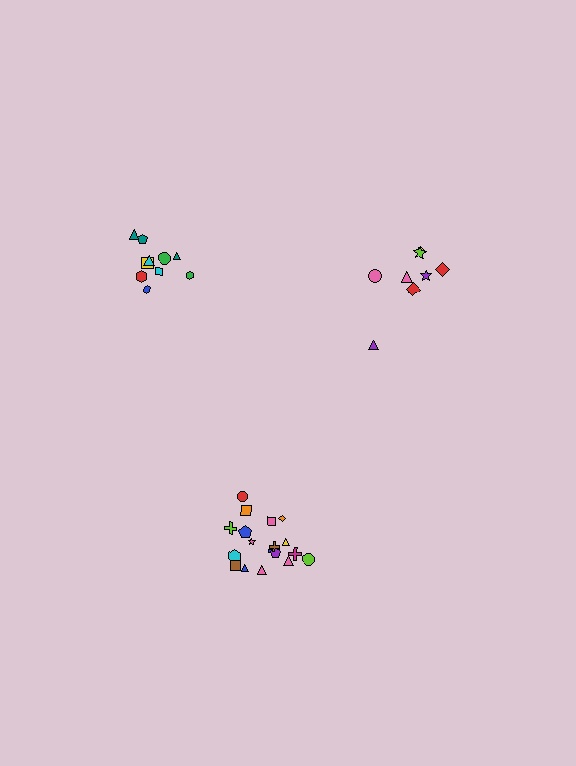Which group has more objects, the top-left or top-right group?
The top-left group.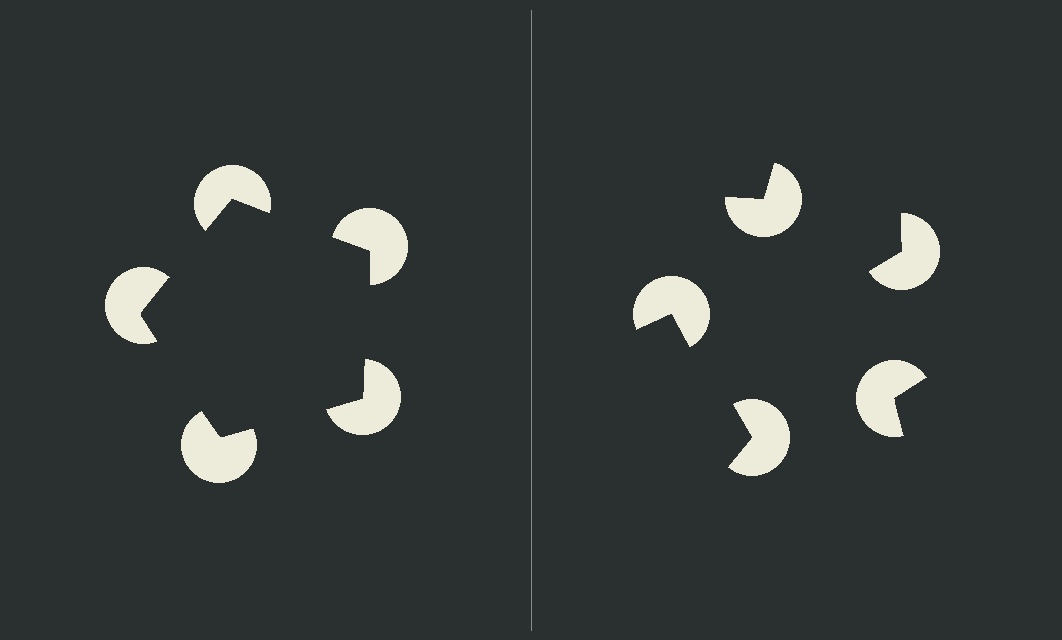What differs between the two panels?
The pac-man discs are positioned identically on both sides; only the wedge orientations differ. On the left they align to a pentagon; on the right they are misaligned.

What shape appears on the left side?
An illusory pentagon.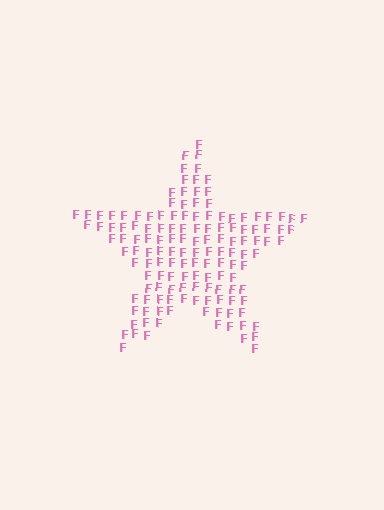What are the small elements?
The small elements are letter F's.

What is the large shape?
The large shape is a star.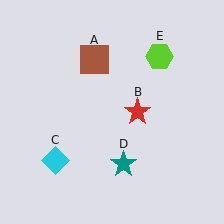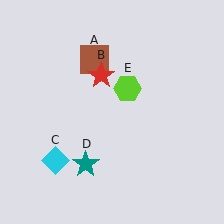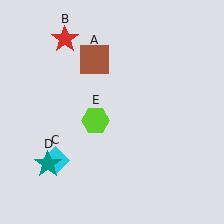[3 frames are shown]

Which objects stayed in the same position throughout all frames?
Brown square (object A) and cyan diamond (object C) remained stationary.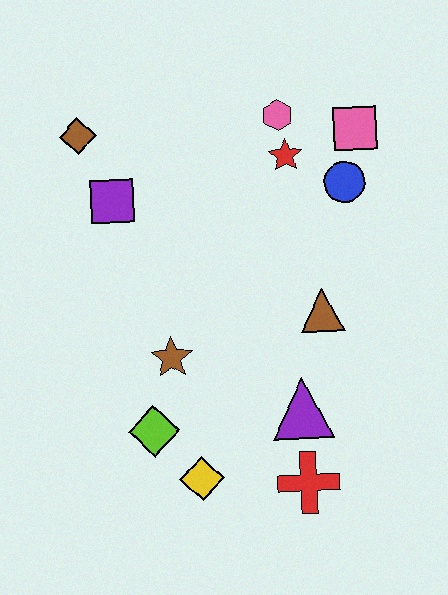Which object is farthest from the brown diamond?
The red cross is farthest from the brown diamond.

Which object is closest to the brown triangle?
The purple triangle is closest to the brown triangle.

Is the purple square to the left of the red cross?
Yes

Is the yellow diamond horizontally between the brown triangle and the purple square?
Yes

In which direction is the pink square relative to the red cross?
The pink square is above the red cross.